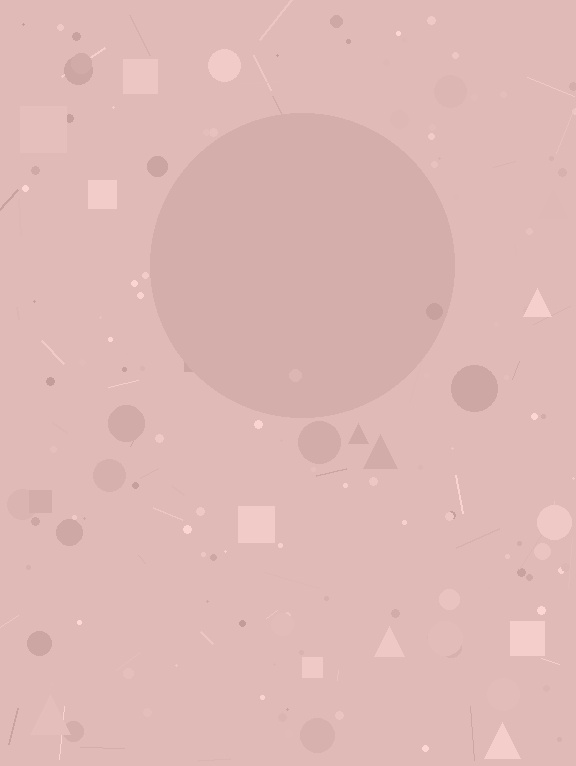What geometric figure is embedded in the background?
A circle is embedded in the background.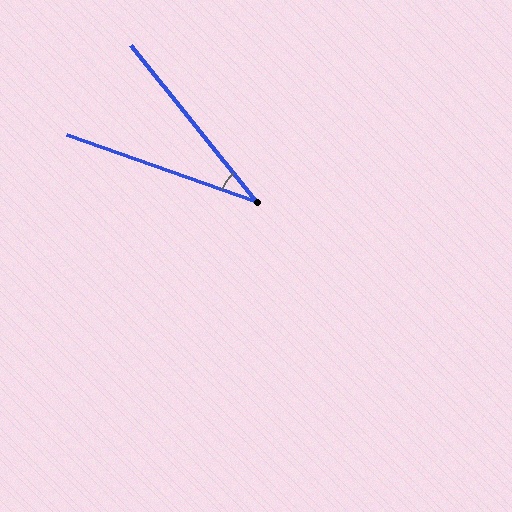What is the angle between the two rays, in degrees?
Approximately 32 degrees.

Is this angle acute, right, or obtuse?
It is acute.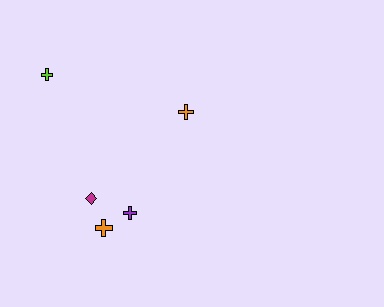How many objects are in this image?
There are 5 objects.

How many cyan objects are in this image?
There are no cyan objects.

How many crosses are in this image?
There are 4 crosses.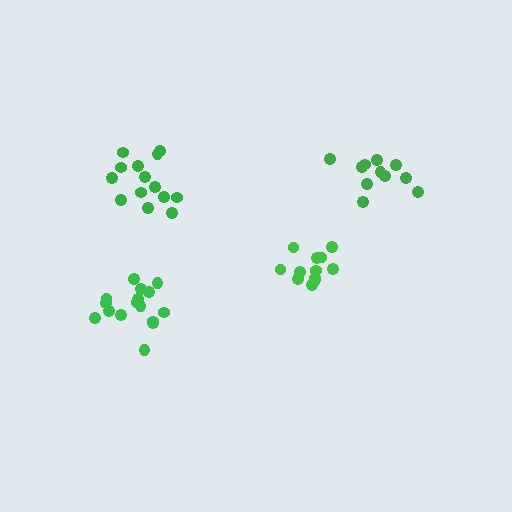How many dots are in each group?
Group 1: 12 dots, Group 2: 14 dots, Group 3: 16 dots, Group 4: 11 dots (53 total).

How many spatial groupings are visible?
There are 4 spatial groupings.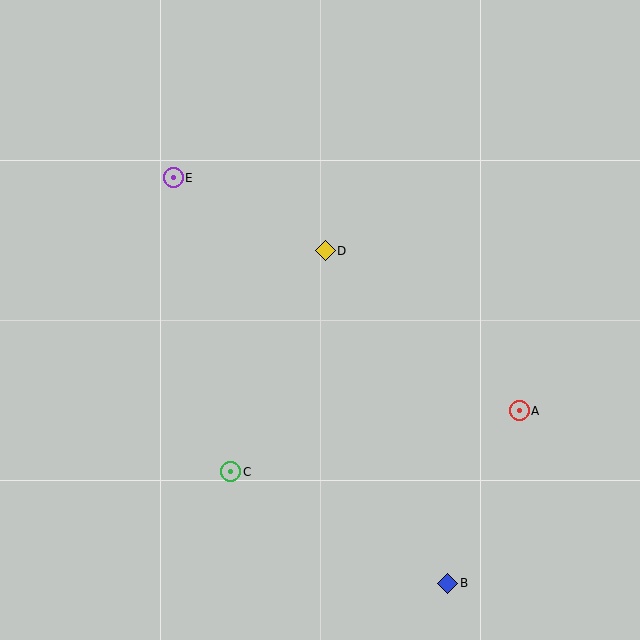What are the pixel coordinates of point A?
Point A is at (519, 411).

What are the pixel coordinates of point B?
Point B is at (448, 583).